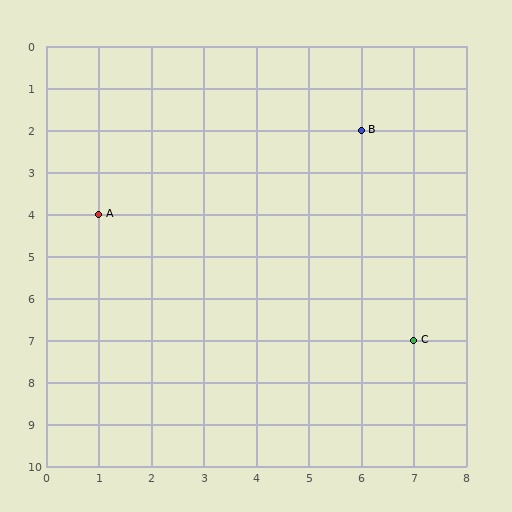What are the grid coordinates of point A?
Point A is at grid coordinates (1, 4).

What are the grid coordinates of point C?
Point C is at grid coordinates (7, 7).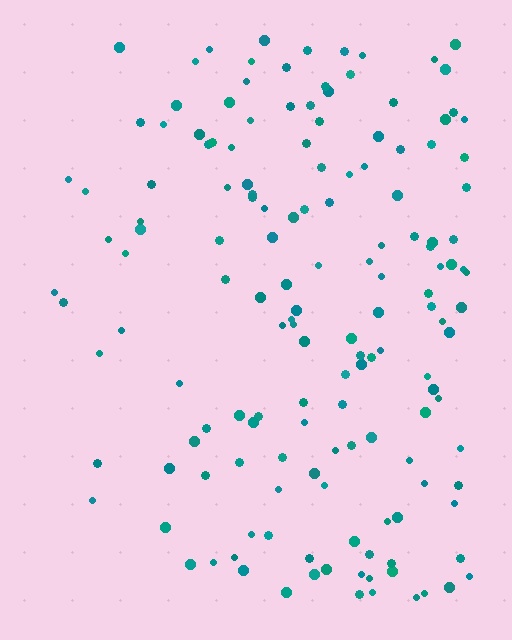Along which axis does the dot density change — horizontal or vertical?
Horizontal.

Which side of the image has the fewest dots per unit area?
The left.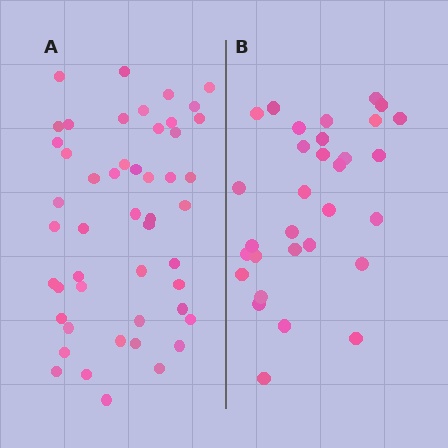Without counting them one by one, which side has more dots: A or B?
Region A (the left region) has more dots.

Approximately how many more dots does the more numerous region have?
Region A has approximately 20 more dots than region B.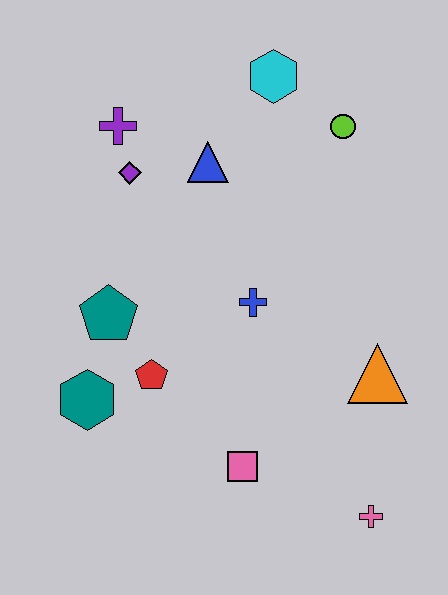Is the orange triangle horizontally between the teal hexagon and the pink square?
No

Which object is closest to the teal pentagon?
The red pentagon is closest to the teal pentagon.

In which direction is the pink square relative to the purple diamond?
The pink square is below the purple diamond.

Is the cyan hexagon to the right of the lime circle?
No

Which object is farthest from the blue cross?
The pink cross is farthest from the blue cross.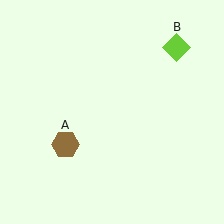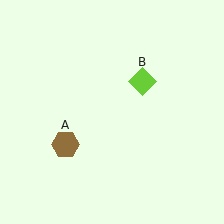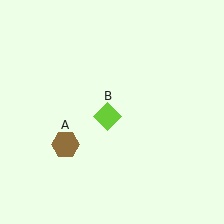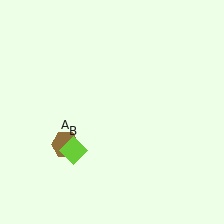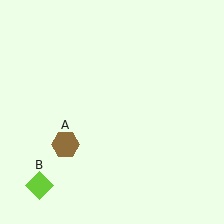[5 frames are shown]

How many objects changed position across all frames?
1 object changed position: lime diamond (object B).